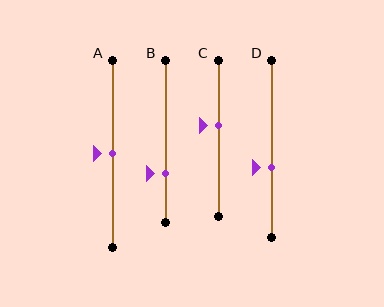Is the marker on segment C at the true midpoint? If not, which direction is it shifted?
No, the marker on segment C is shifted upward by about 8% of the segment length.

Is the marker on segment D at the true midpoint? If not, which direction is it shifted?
No, the marker on segment D is shifted downward by about 10% of the segment length.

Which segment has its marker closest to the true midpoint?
Segment A has its marker closest to the true midpoint.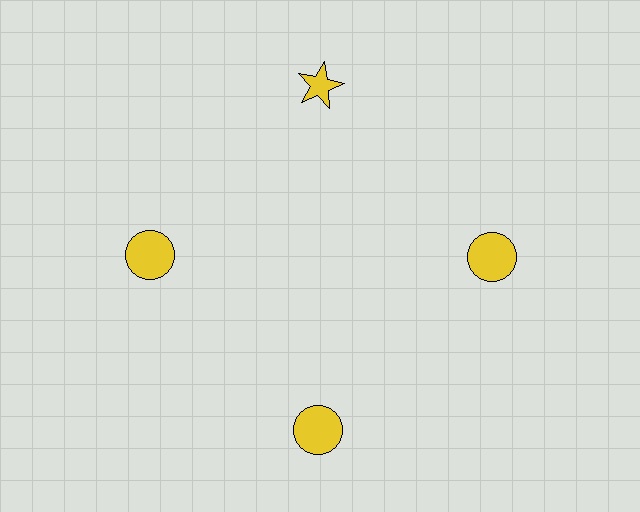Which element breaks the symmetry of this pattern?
The yellow star at roughly the 12 o'clock position breaks the symmetry. All other shapes are yellow circles.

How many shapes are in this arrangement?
There are 4 shapes arranged in a ring pattern.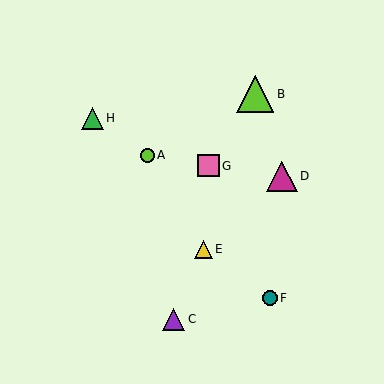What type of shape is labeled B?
Shape B is a lime triangle.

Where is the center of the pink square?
The center of the pink square is at (208, 166).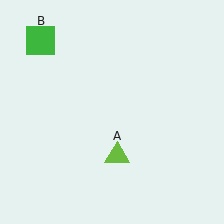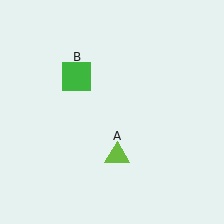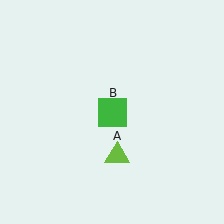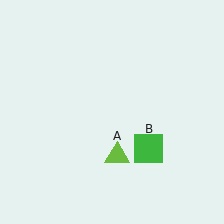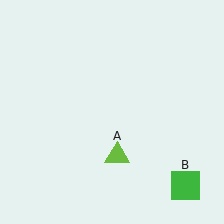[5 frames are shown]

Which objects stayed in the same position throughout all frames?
Lime triangle (object A) remained stationary.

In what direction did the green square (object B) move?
The green square (object B) moved down and to the right.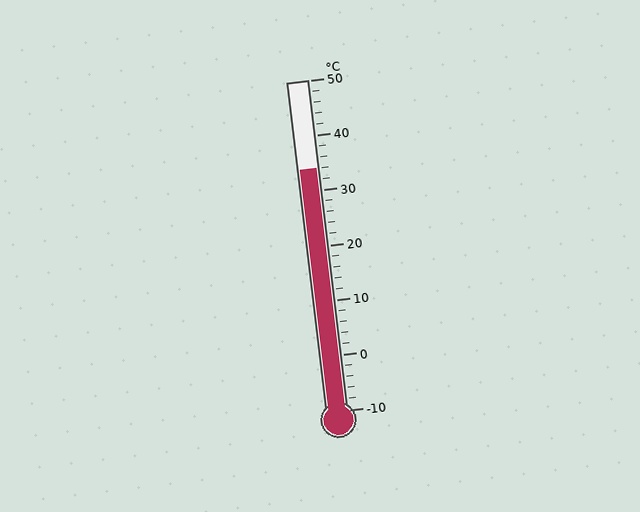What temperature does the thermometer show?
The thermometer shows approximately 34°C.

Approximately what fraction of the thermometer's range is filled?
The thermometer is filled to approximately 75% of its range.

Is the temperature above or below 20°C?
The temperature is above 20°C.